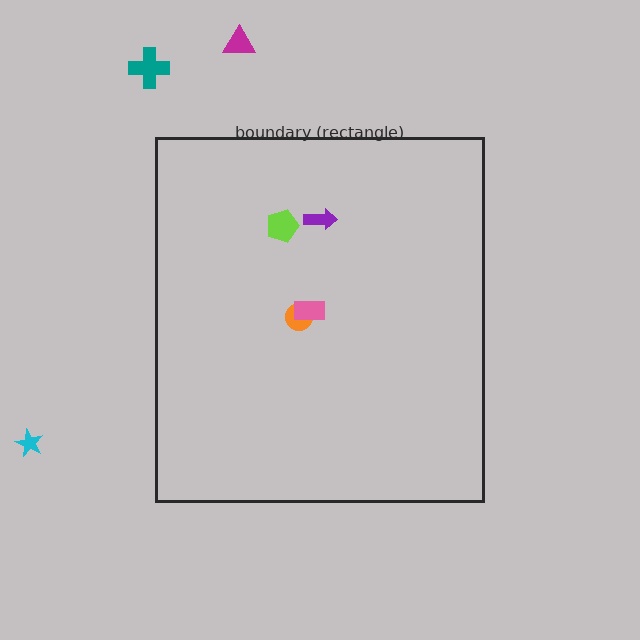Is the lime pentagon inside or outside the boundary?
Inside.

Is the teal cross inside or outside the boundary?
Outside.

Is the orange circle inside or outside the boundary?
Inside.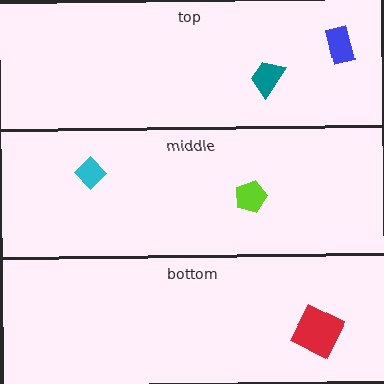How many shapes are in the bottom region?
1.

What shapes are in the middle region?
The lime pentagon, the cyan diamond.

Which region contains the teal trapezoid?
The top region.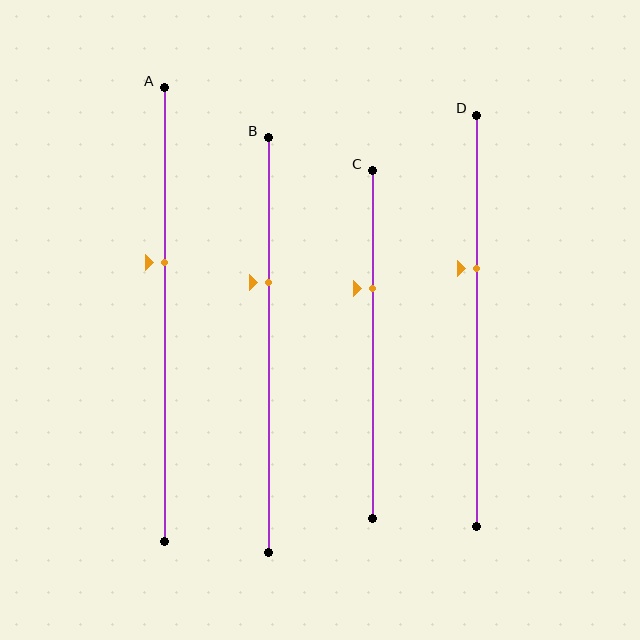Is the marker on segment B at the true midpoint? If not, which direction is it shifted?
No, the marker on segment B is shifted upward by about 15% of the segment length.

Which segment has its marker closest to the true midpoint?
Segment A has its marker closest to the true midpoint.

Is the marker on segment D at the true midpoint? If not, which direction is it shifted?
No, the marker on segment D is shifted upward by about 13% of the segment length.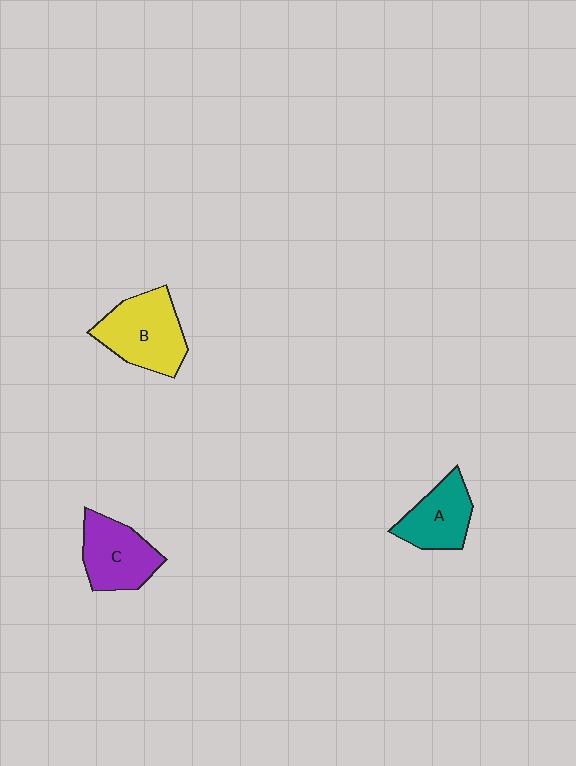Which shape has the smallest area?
Shape A (teal).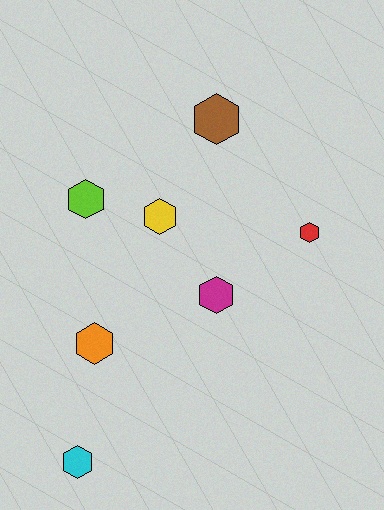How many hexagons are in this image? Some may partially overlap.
There are 7 hexagons.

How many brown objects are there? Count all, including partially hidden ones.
There is 1 brown object.